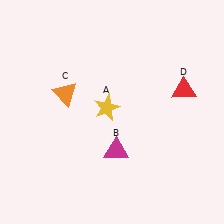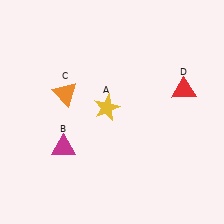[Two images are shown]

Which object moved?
The magenta triangle (B) moved left.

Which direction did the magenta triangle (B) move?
The magenta triangle (B) moved left.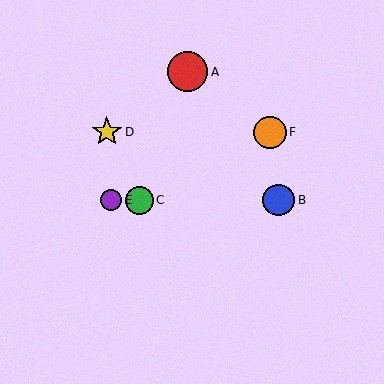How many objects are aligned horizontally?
3 objects (B, C, E) are aligned horizontally.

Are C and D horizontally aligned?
No, C is at y≈200 and D is at y≈132.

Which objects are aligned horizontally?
Objects B, C, E are aligned horizontally.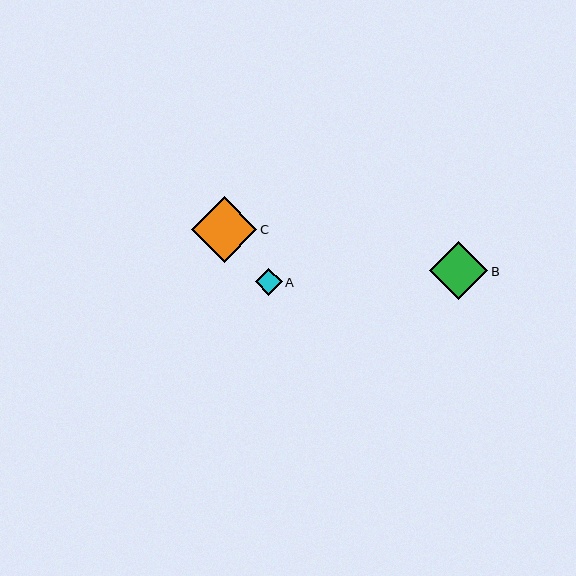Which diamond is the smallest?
Diamond A is the smallest with a size of approximately 27 pixels.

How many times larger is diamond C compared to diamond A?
Diamond C is approximately 2.4 times the size of diamond A.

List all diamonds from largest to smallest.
From largest to smallest: C, B, A.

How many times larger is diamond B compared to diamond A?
Diamond B is approximately 2.1 times the size of diamond A.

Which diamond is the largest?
Diamond C is the largest with a size of approximately 65 pixels.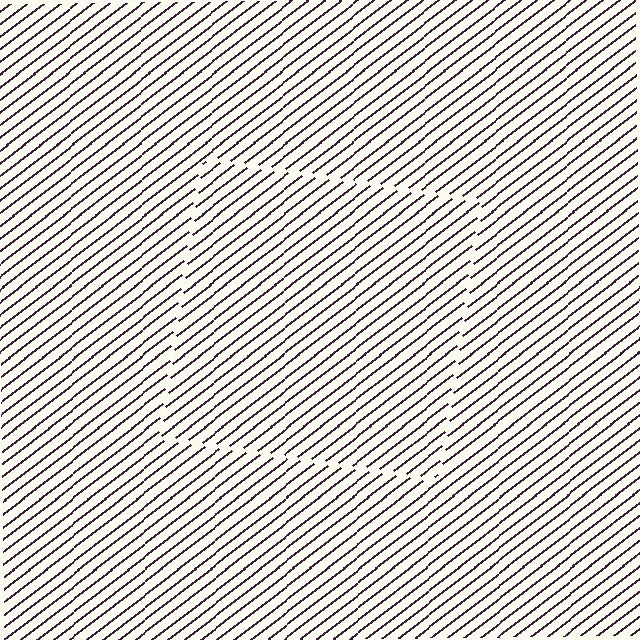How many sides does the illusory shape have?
4 sides — the line-ends trace a square.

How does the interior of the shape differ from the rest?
The interior of the shape contains the same grating, shifted by half a period — the contour is defined by the phase discontinuity where line-ends from the inner and outer gratings abut.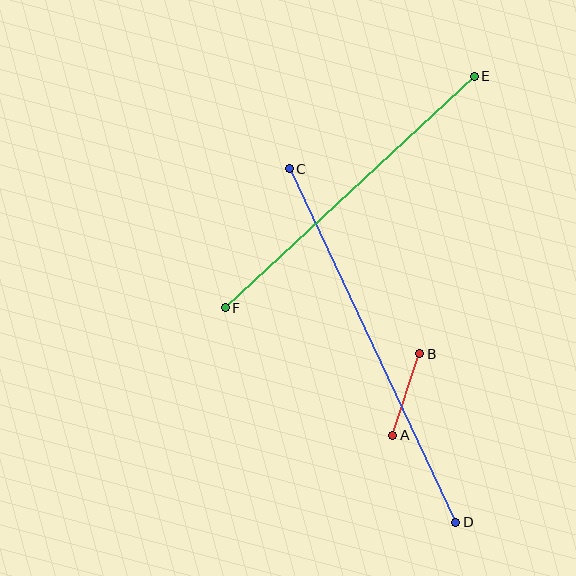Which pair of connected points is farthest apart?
Points C and D are farthest apart.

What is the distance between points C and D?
The distance is approximately 391 pixels.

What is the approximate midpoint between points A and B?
The midpoint is at approximately (406, 394) pixels.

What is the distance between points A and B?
The distance is approximately 86 pixels.